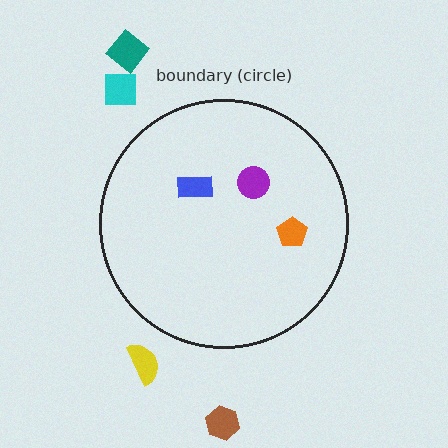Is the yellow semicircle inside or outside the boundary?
Outside.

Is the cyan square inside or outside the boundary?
Outside.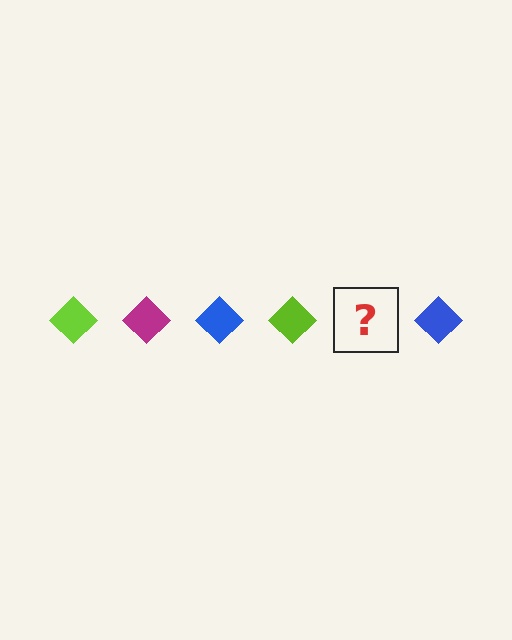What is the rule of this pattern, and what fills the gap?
The rule is that the pattern cycles through lime, magenta, blue diamonds. The gap should be filled with a magenta diamond.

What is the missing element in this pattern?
The missing element is a magenta diamond.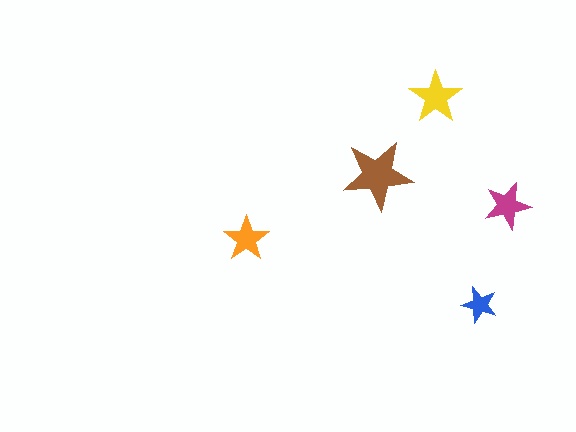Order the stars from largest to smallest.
the brown one, the yellow one, the magenta one, the orange one, the blue one.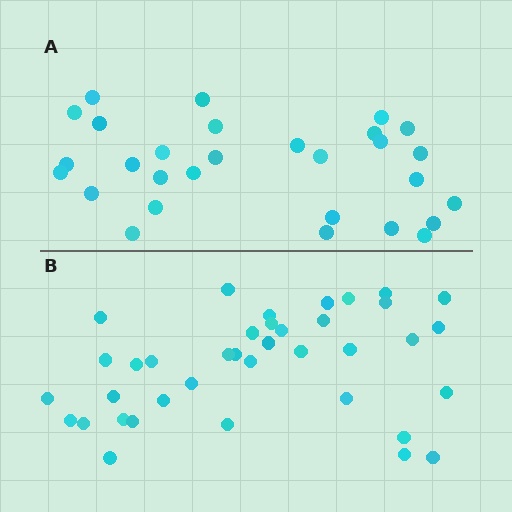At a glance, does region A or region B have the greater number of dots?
Region B (the bottom region) has more dots.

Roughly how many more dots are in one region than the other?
Region B has roughly 8 or so more dots than region A.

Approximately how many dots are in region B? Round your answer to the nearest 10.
About 40 dots. (The exact count is 38, which rounds to 40.)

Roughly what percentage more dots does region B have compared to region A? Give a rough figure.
About 30% more.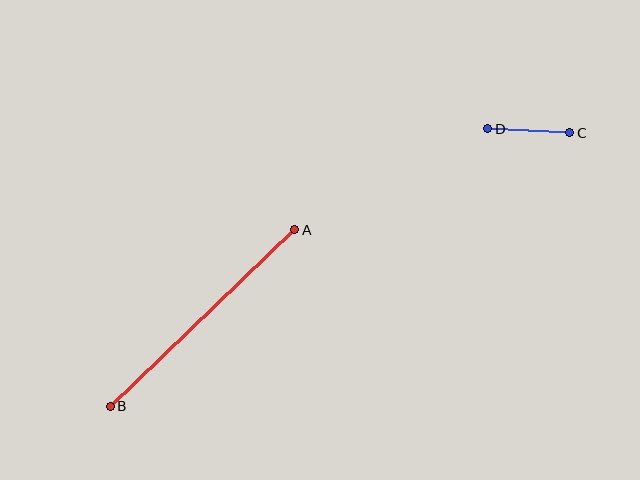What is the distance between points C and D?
The distance is approximately 82 pixels.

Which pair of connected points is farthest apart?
Points A and B are farthest apart.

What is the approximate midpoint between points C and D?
The midpoint is at approximately (529, 131) pixels.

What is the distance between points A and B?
The distance is approximately 256 pixels.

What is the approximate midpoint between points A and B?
The midpoint is at approximately (202, 318) pixels.